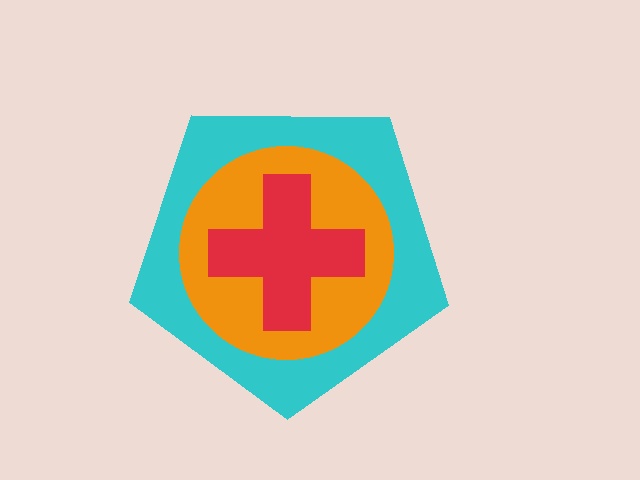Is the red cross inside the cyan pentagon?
Yes.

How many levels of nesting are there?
3.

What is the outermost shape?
The cyan pentagon.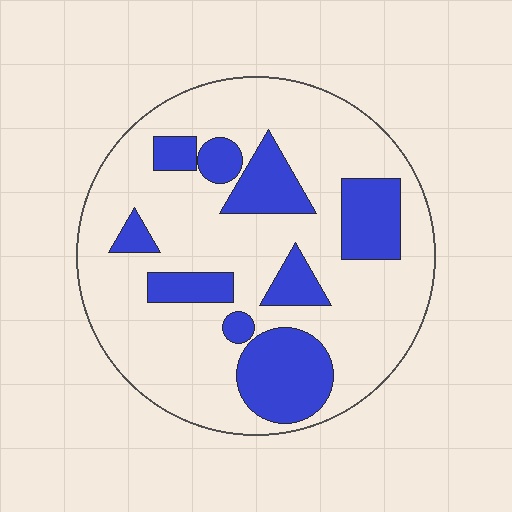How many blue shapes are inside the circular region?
9.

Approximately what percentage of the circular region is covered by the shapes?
Approximately 25%.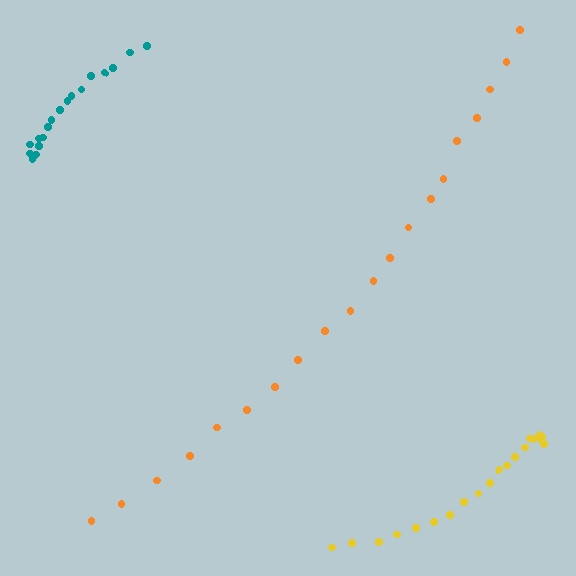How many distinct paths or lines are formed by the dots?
There are 3 distinct paths.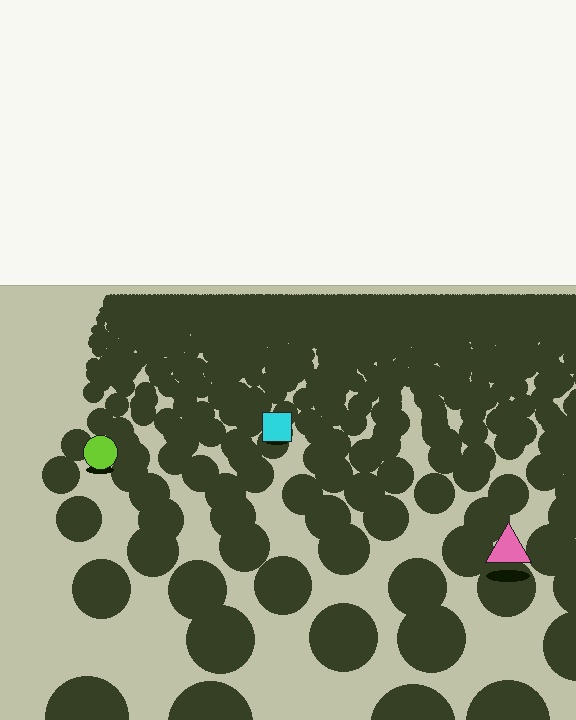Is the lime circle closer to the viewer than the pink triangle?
No. The pink triangle is closer — you can tell from the texture gradient: the ground texture is coarser near it.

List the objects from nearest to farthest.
From nearest to farthest: the pink triangle, the lime circle, the cyan square.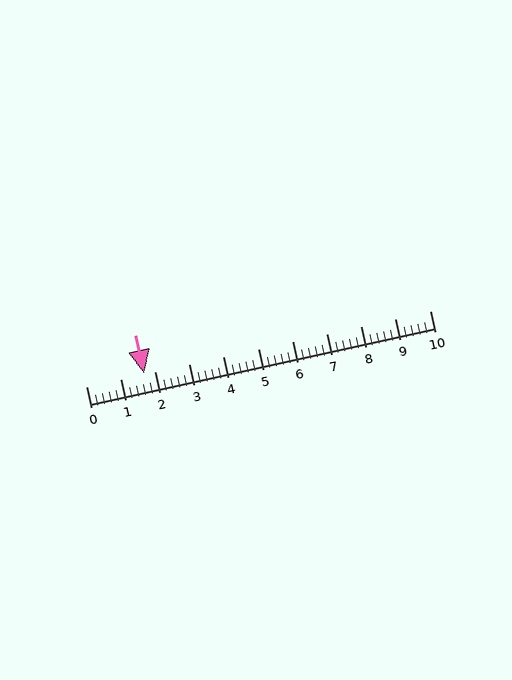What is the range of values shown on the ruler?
The ruler shows values from 0 to 10.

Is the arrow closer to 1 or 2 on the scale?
The arrow is closer to 2.